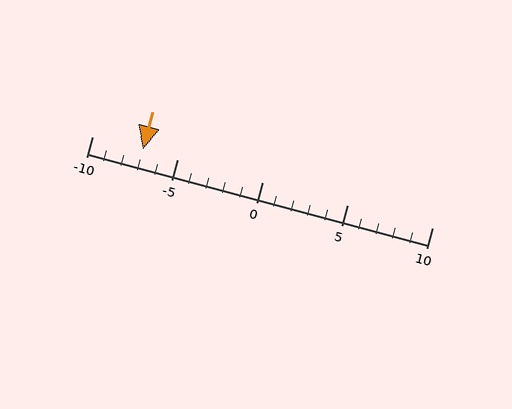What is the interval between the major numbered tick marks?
The major tick marks are spaced 5 units apart.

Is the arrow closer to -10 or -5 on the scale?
The arrow is closer to -5.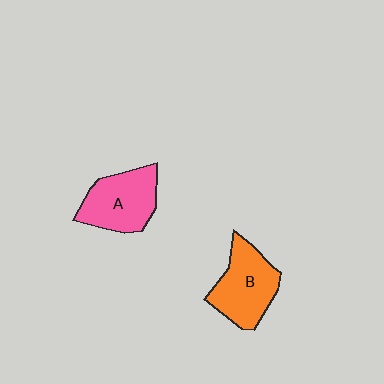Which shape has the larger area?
Shape B (orange).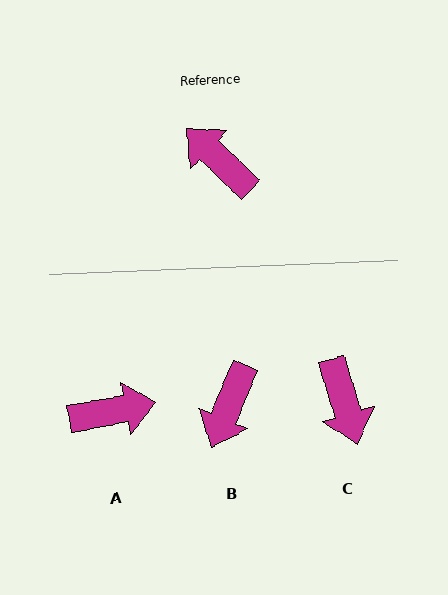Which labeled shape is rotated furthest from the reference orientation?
C, about 150 degrees away.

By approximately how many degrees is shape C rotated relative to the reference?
Approximately 150 degrees counter-clockwise.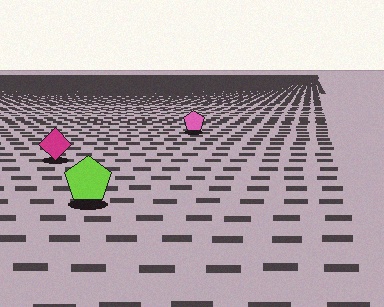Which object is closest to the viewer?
The lime pentagon is closest. The texture marks near it are larger and more spread out.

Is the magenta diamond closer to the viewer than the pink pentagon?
Yes. The magenta diamond is closer — you can tell from the texture gradient: the ground texture is coarser near it.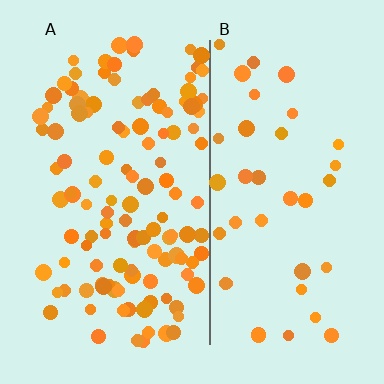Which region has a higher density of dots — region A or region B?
A (the left).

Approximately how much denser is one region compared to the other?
Approximately 3.1× — region A over region B.